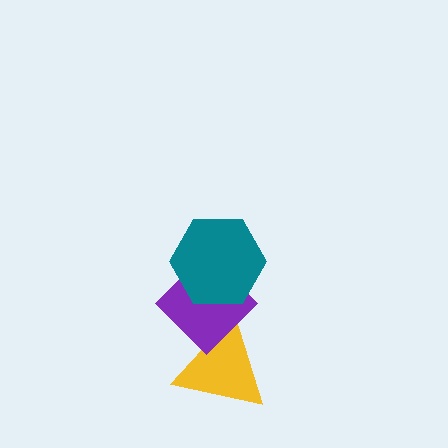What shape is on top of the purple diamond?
The teal hexagon is on top of the purple diamond.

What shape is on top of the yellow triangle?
The purple diamond is on top of the yellow triangle.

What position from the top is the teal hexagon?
The teal hexagon is 1st from the top.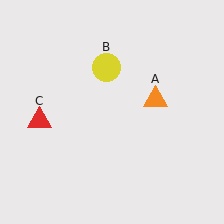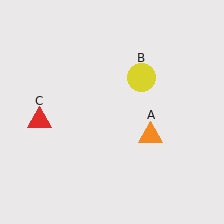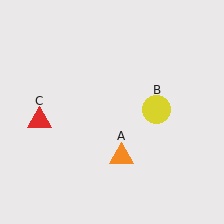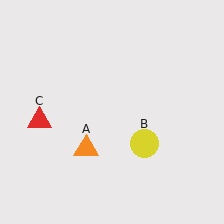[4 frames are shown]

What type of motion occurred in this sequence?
The orange triangle (object A), yellow circle (object B) rotated clockwise around the center of the scene.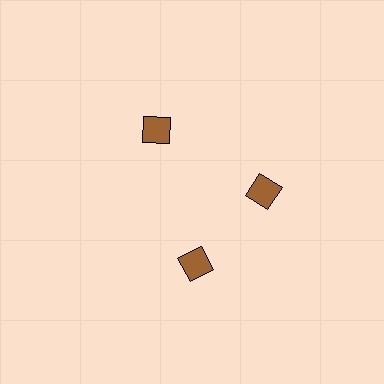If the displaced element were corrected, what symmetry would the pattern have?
It would have 3-fold rotational symmetry — the pattern would map onto itself every 120 degrees.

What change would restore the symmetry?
The symmetry would be restored by rotating it back into even spacing with its neighbors so that all 3 squares sit at equal angles and equal distance from the center.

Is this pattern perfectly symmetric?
No. The 3 brown squares are arranged in a ring, but one element near the 7 o'clock position is rotated out of alignment along the ring, breaking the 3-fold rotational symmetry.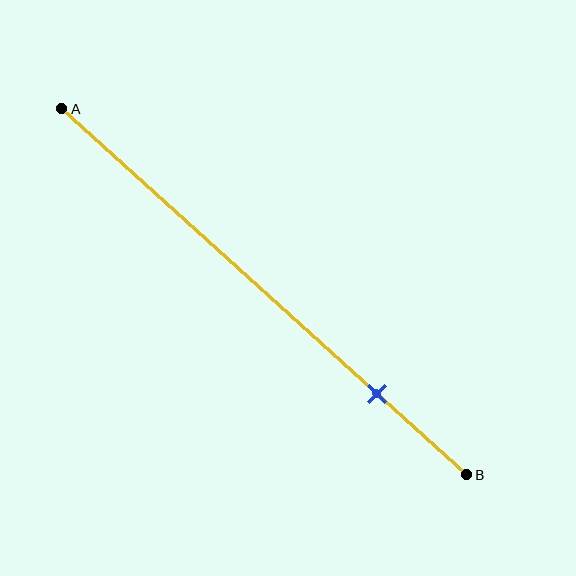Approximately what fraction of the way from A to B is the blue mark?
The blue mark is approximately 80% of the way from A to B.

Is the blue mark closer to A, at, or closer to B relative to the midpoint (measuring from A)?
The blue mark is closer to point B than the midpoint of segment AB.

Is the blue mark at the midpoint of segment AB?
No, the mark is at about 80% from A, not at the 50% midpoint.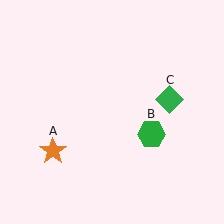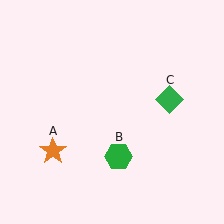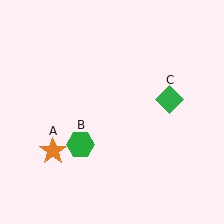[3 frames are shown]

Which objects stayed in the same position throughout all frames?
Orange star (object A) and green diamond (object C) remained stationary.